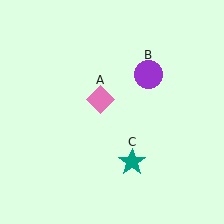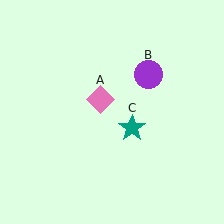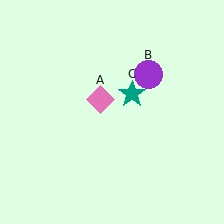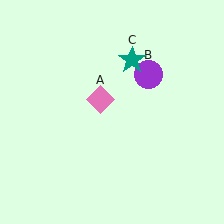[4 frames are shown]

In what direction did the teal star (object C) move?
The teal star (object C) moved up.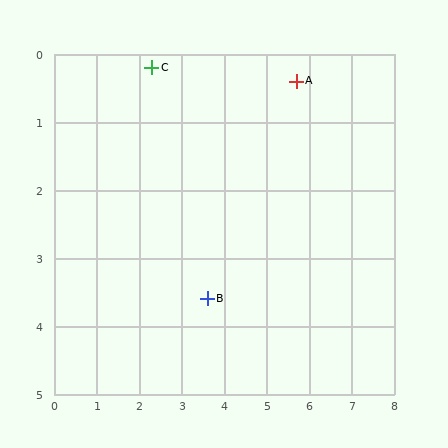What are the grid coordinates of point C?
Point C is at approximately (2.3, 0.2).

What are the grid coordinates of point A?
Point A is at approximately (5.7, 0.4).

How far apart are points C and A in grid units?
Points C and A are about 3.4 grid units apart.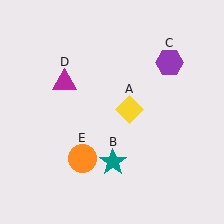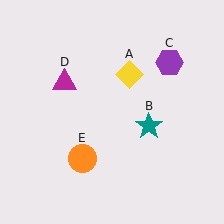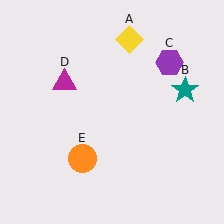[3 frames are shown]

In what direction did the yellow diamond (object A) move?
The yellow diamond (object A) moved up.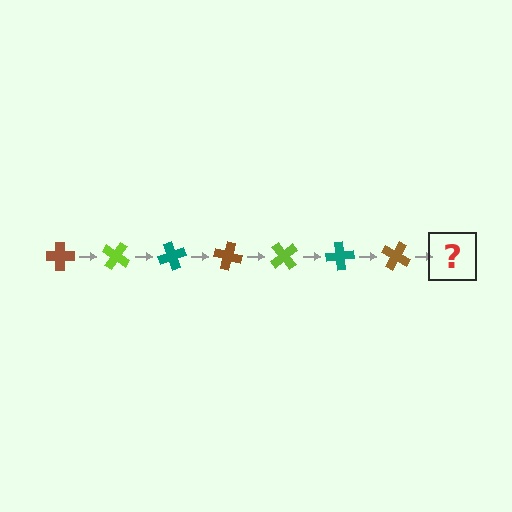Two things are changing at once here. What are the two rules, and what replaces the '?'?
The two rules are that it rotates 35 degrees each step and the color cycles through brown, lime, and teal. The '?' should be a lime cross, rotated 245 degrees from the start.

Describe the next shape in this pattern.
It should be a lime cross, rotated 245 degrees from the start.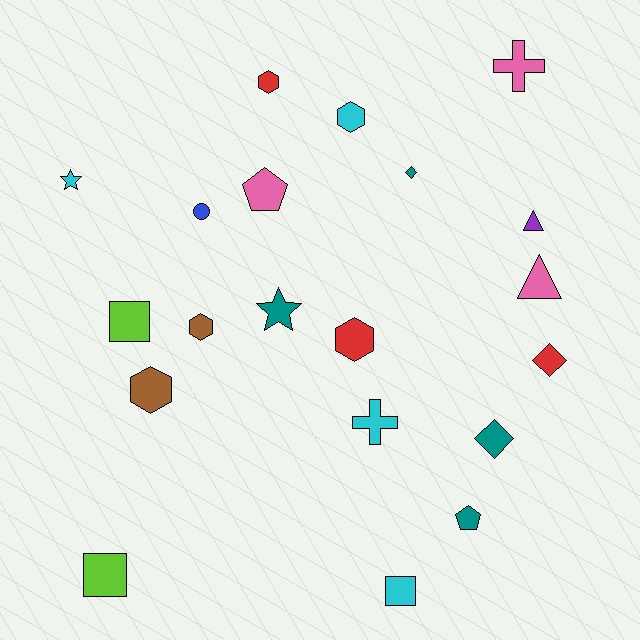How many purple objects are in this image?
There is 1 purple object.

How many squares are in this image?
There are 3 squares.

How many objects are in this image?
There are 20 objects.